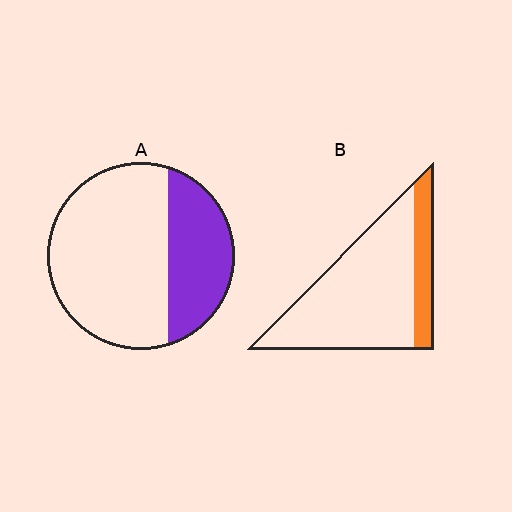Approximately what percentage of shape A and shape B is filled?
A is approximately 30% and B is approximately 20%.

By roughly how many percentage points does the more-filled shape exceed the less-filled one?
By roughly 10 percentage points (A over B).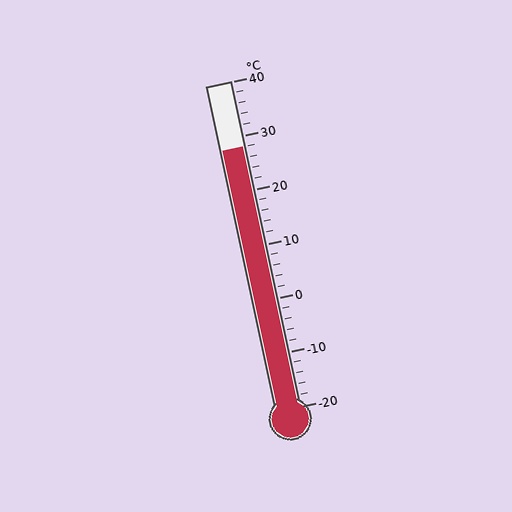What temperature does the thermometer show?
The thermometer shows approximately 28°C.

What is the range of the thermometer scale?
The thermometer scale ranges from -20°C to 40°C.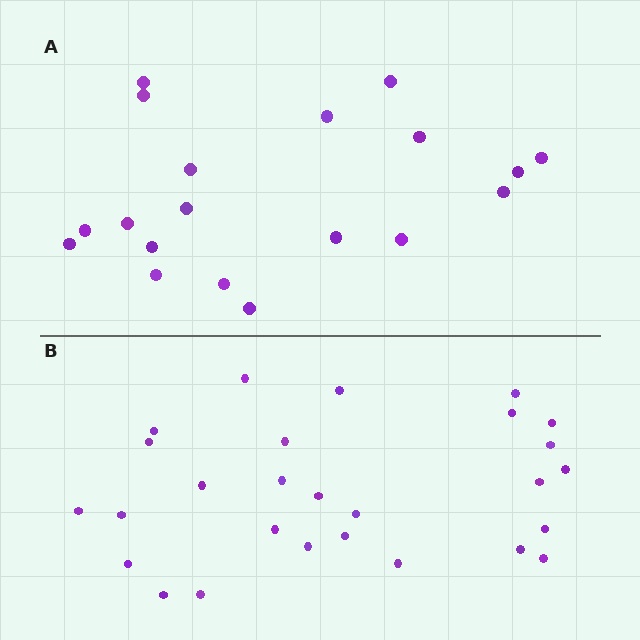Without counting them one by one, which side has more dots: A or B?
Region B (the bottom region) has more dots.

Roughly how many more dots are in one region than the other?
Region B has roughly 8 or so more dots than region A.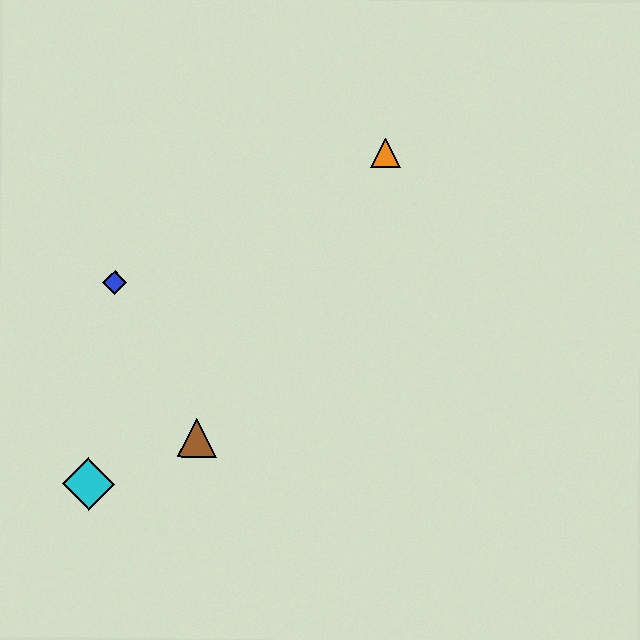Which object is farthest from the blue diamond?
The orange triangle is farthest from the blue diamond.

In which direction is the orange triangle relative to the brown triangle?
The orange triangle is above the brown triangle.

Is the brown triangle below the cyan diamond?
No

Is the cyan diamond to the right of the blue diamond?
No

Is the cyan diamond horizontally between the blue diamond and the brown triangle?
No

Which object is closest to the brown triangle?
The cyan diamond is closest to the brown triangle.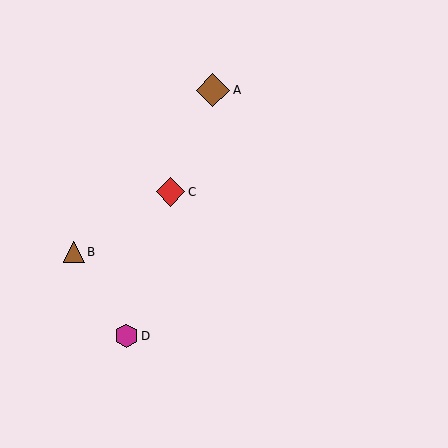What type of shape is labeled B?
Shape B is a brown triangle.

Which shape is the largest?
The brown diamond (labeled A) is the largest.